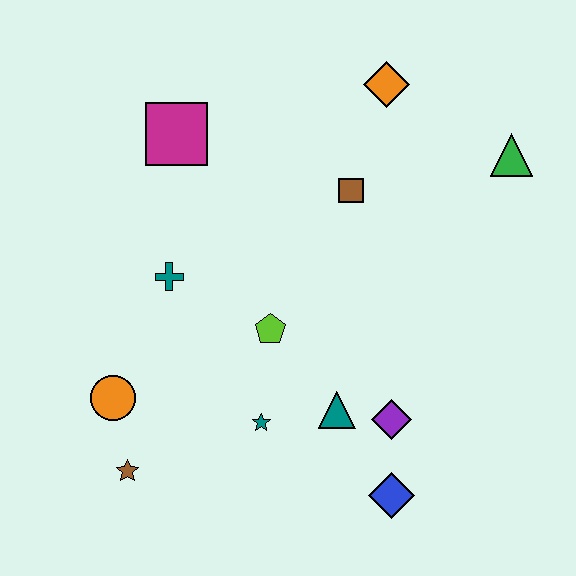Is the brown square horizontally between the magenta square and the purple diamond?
Yes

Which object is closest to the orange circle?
The brown star is closest to the orange circle.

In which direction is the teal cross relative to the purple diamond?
The teal cross is to the left of the purple diamond.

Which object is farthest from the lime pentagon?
The green triangle is farthest from the lime pentagon.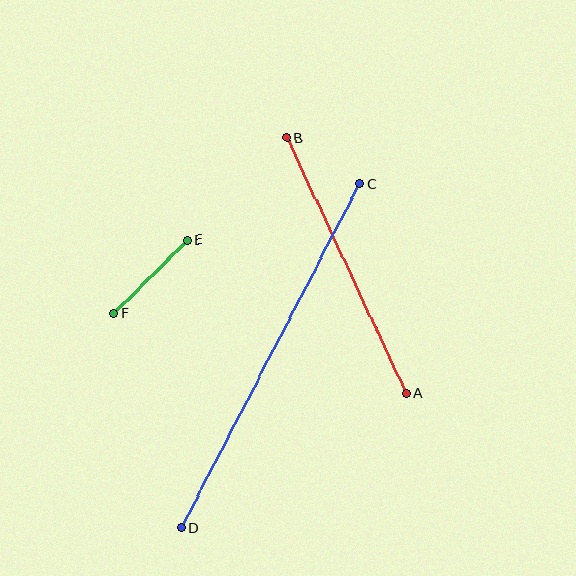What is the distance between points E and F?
The distance is approximately 104 pixels.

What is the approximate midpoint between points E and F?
The midpoint is at approximately (151, 277) pixels.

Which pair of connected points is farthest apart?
Points C and D are farthest apart.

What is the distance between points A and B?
The distance is approximately 282 pixels.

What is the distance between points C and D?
The distance is approximately 388 pixels.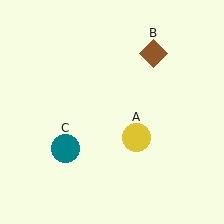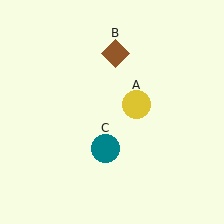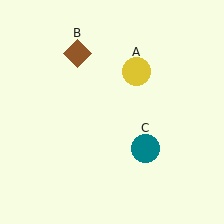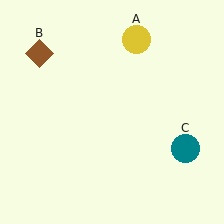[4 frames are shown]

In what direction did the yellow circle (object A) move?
The yellow circle (object A) moved up.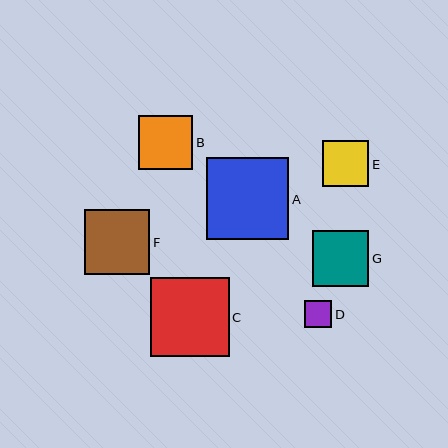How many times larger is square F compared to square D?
Square F is approximately 2.4 times the size of square D.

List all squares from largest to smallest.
From largest to smallest: A, C, F, G, B, E, D.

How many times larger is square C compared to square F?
Square C is approximately 1.2 times the size of square F.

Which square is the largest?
Square A is the largest with a size of approximately 82 pixels.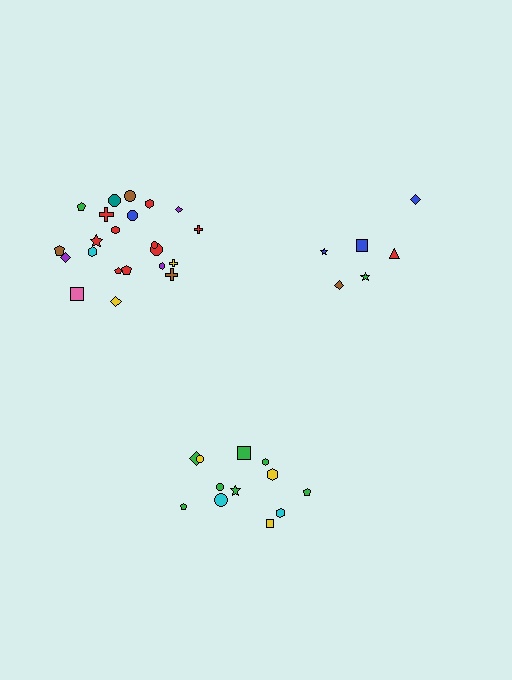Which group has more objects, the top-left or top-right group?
The top-left group.